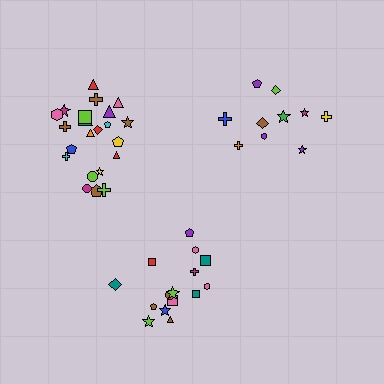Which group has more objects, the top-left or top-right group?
The top-left group.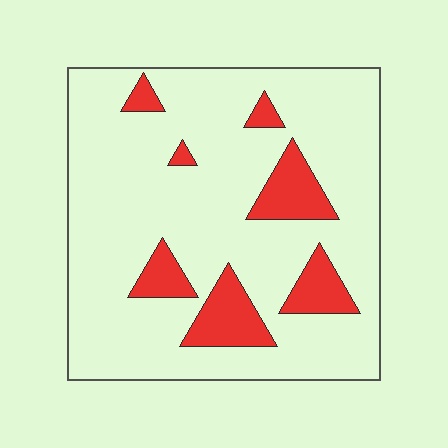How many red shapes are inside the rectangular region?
7.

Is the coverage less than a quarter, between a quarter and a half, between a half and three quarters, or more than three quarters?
Less than a quarter.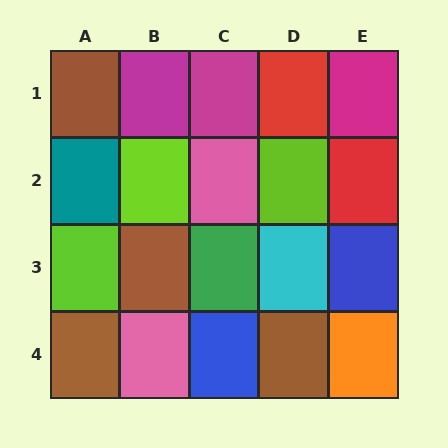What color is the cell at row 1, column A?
Brown.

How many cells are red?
2 cells are red.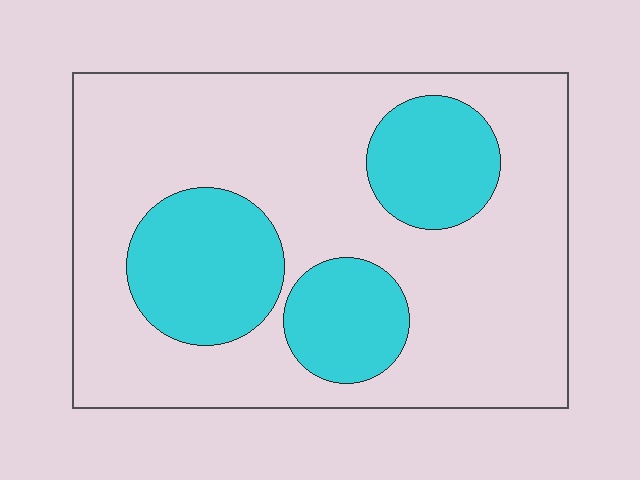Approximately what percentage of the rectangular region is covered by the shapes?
Approximately 30%.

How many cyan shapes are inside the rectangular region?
3.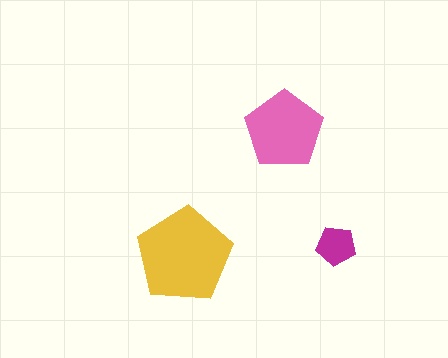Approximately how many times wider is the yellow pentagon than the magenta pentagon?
About 2.5 times wider.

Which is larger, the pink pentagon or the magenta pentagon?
The pink one.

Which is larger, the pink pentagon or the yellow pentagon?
The yellow one.